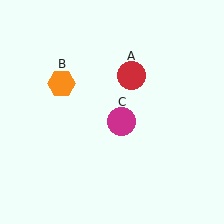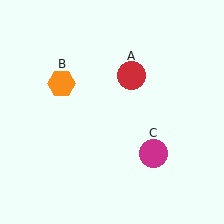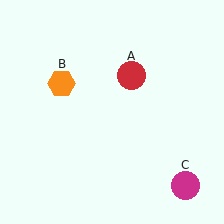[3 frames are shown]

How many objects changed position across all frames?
1 object changed position: magenta circle (object C).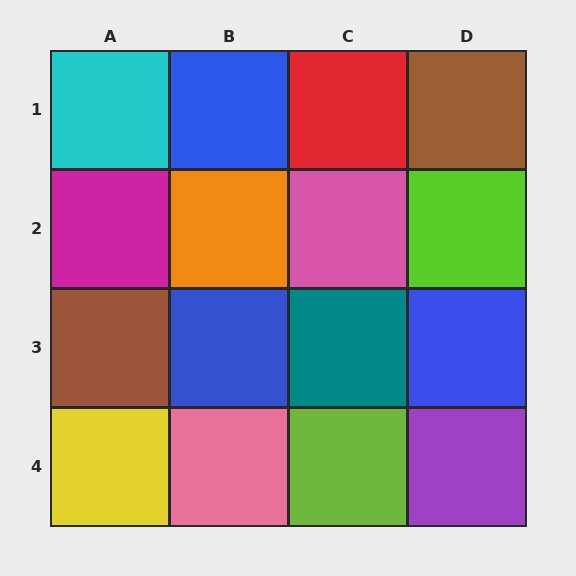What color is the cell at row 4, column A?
Yellow.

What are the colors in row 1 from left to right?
Cyan, blue, red, brown.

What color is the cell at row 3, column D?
Blue.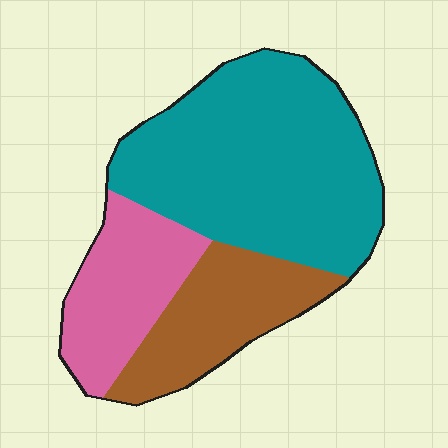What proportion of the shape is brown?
Brown covers 23% of the shape.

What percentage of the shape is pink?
Pink takes up about one fifth (1/5) of the shape.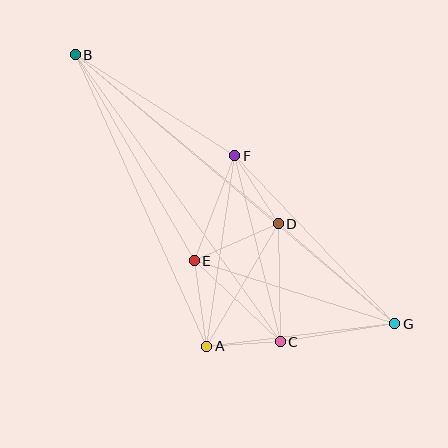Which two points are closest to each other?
Points A and C are closest to each other.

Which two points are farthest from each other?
Points B and G are farthest from each other.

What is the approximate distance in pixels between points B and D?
The distance between B and D is approximately 264 pixels.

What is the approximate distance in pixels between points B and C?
The distance between B and C is approximately 353 pixels.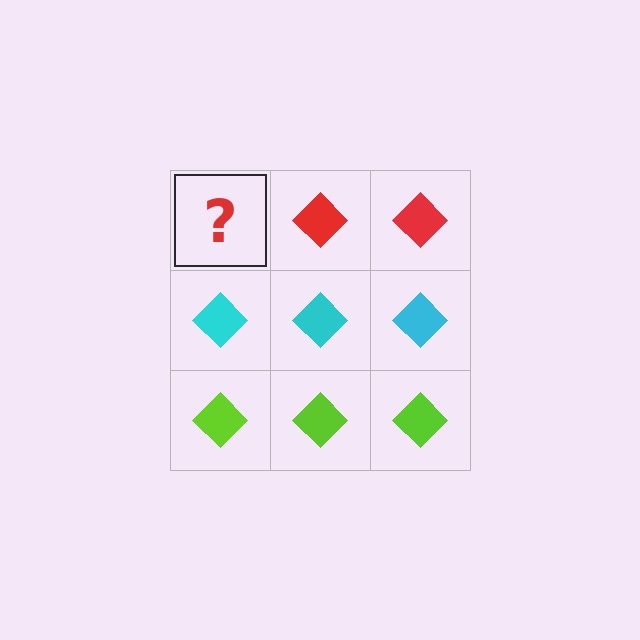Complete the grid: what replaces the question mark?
The question mark should be replaced with a red diamond.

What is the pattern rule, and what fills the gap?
The rule is that each row has a consistent color. The gap should be filled with a red diamond.